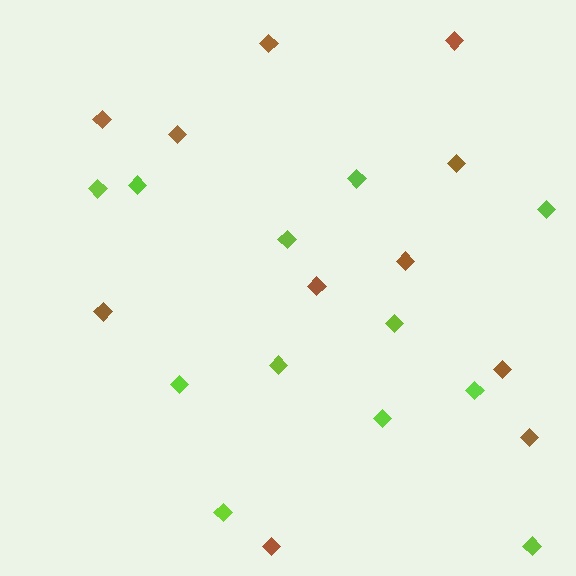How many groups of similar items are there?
There are 2 groups: one group of lime diamonds (12) and one group of brown diamonds (11).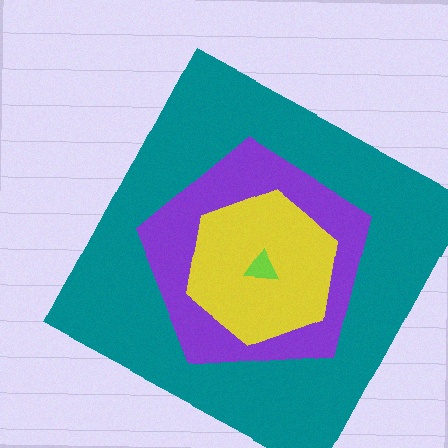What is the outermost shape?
The teal square.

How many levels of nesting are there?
4.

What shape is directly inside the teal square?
The purple pentagon.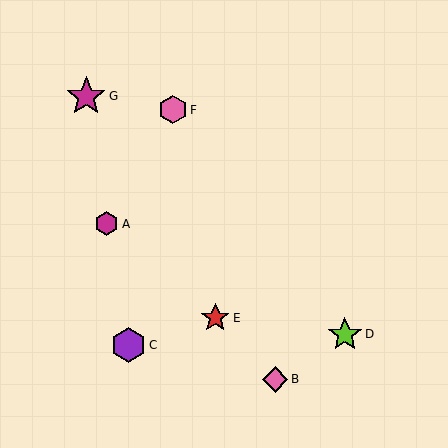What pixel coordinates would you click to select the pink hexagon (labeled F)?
Click at (173, 110) to select the pink hexagon F.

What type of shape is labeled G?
Shape G is a magenta star.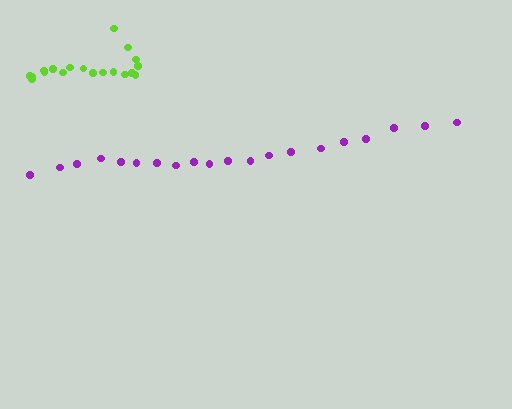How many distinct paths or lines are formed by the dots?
There are 2 distinct paths.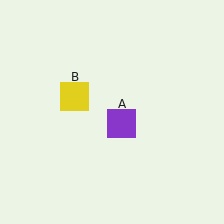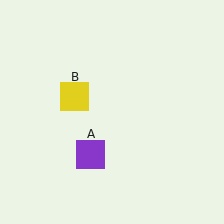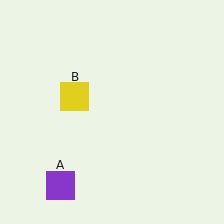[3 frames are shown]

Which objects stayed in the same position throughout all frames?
Yellow square (object B) remained stationary.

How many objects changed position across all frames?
1 object changed position: purple square (object A).